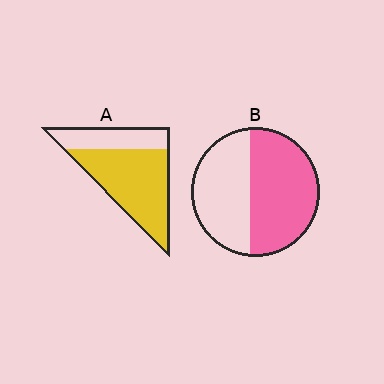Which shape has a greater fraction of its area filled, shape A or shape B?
Shape A.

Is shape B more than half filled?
Yes.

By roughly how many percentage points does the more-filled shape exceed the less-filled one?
By roughly 15 percentage points (A over B).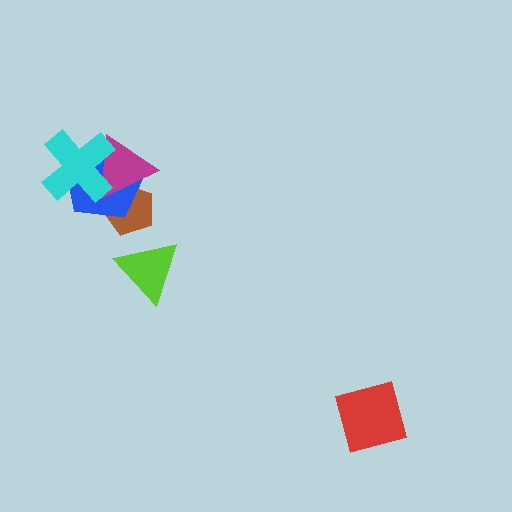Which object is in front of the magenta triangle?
The cyan cross is in front of the magenta triangle.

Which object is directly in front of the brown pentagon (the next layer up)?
The blue pentagon is directly in front of the brown pentagon.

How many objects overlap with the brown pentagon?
2 objects overlap with the brown pentagon.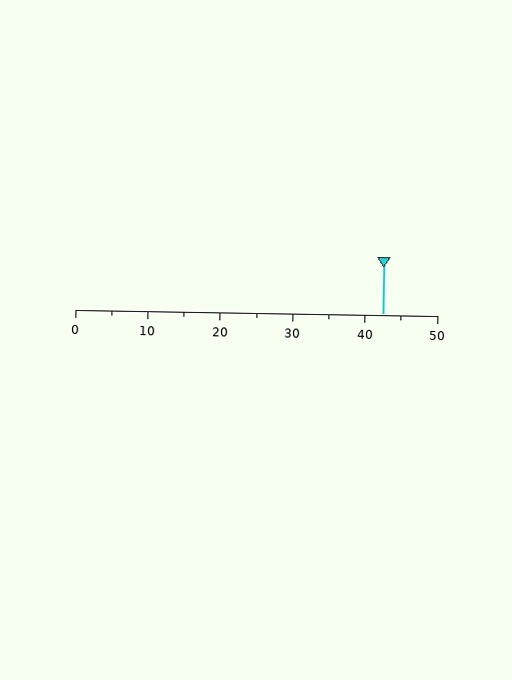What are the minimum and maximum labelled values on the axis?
The axis runs from 0 to 50.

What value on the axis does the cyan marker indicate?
The marker indicates approximately 42.5.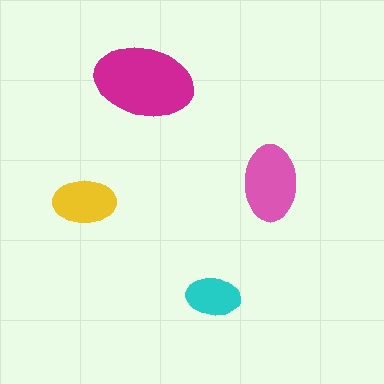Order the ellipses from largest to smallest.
the magenta one, the pink one, the yellow one, the cyan one.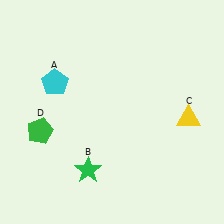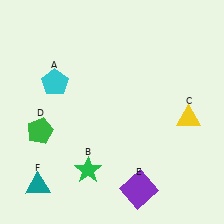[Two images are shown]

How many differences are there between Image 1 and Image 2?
There are 2 differences between the two images.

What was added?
A purple square (E), a teal triangle (F) were added in Image 2.